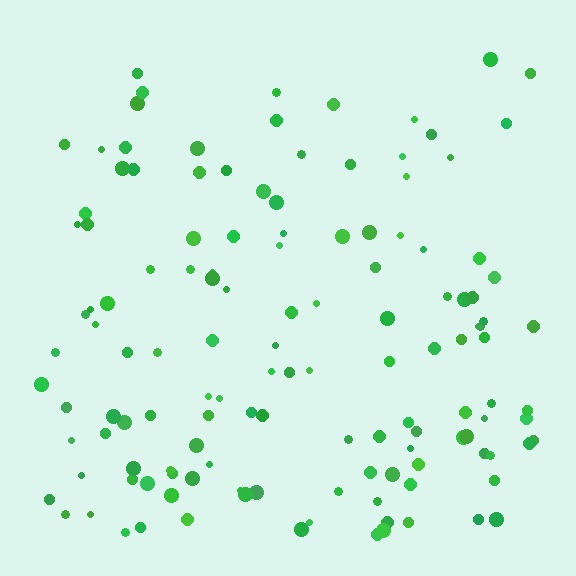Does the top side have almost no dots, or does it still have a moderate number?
Still a moderate number, just noticeably fewer than the bottom.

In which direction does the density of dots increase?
From top to bottom, with the bottom side densest.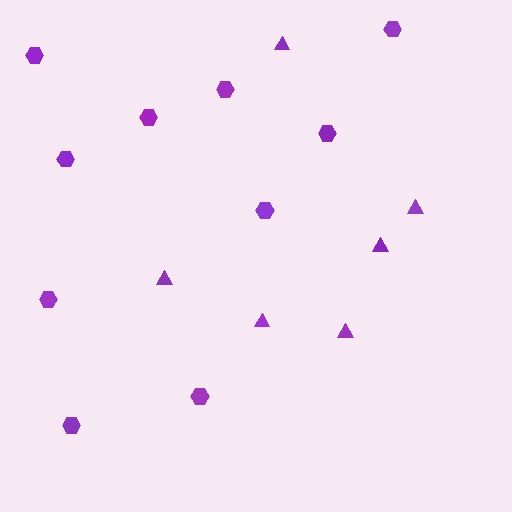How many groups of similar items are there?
There are 2 groups: one group of triangles (6) and one group of hexagons (10).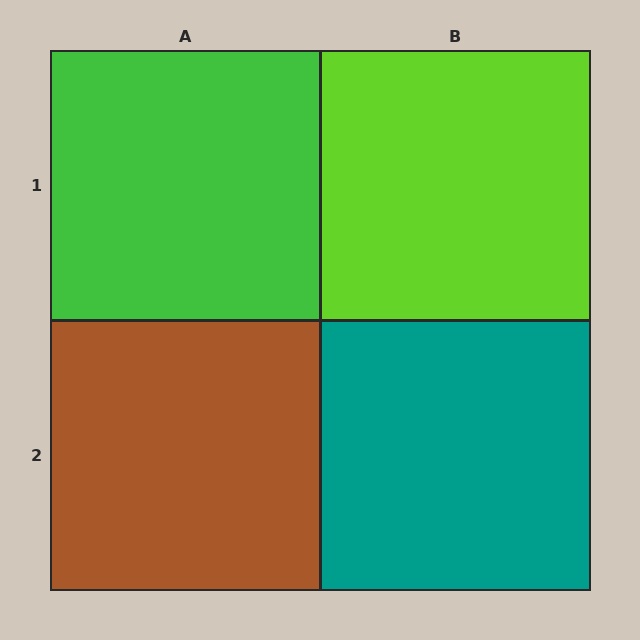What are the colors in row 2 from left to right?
Brown, teal.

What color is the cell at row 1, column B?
Lime.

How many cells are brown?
1 cell is brown.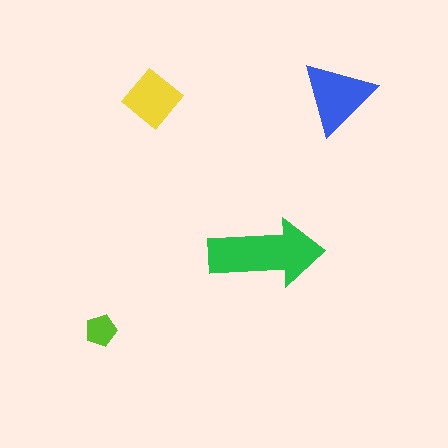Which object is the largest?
The green arrow.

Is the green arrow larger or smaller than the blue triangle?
Larger.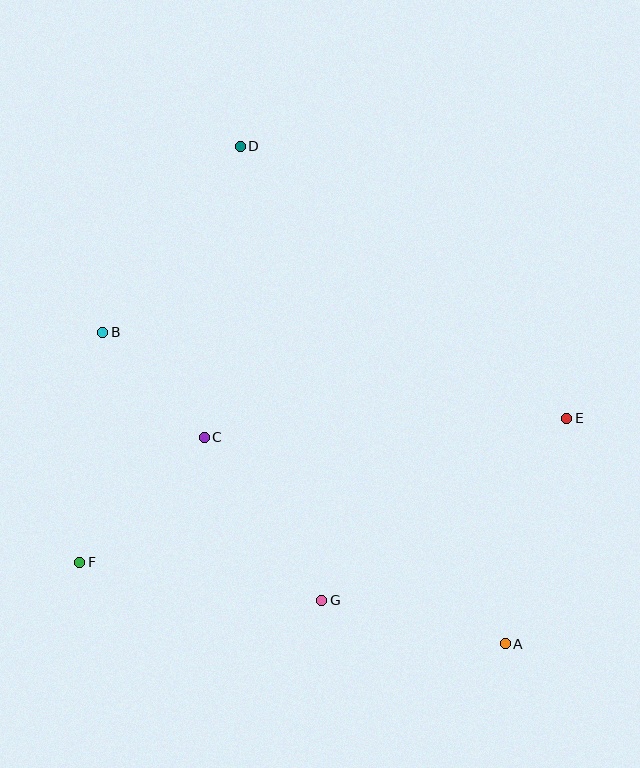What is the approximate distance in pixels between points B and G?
The distance between B and G is approximately 346 pixels.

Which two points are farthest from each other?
Points A and D are farthest from each other.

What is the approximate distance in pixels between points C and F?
The distance between C and F is approximately 177 pixels.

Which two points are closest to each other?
Points B and C are closest to each other.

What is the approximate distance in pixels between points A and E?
The distance between A and E is approximately 234 pixels.